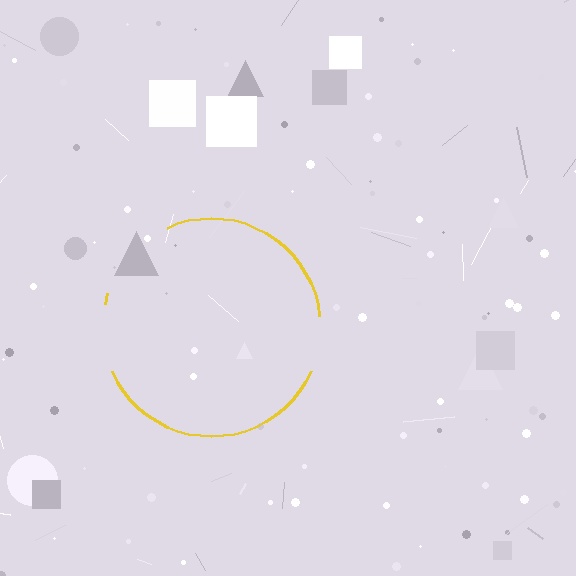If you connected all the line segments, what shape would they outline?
They would outline a circle.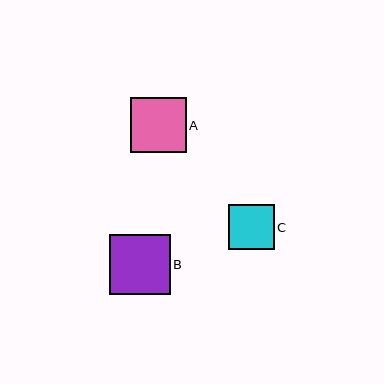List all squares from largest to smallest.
From largest to smallest: B, A, C.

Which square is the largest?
Square B is the largest with a size of approximately 60 pixels.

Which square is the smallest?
Square C is the smallest with a size of approximately 46 pixels.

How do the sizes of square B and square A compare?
Square B and square A are approximately the same size.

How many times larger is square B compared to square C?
Square B is approximately 1.3 times the size of square C.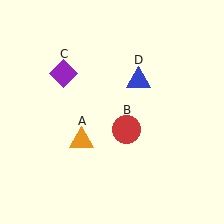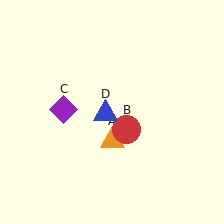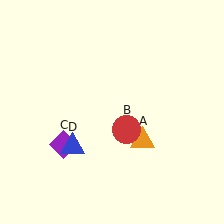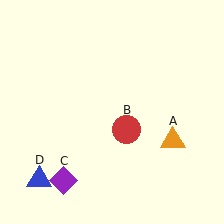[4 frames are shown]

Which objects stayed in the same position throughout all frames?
Red circle (object B) remained stationary.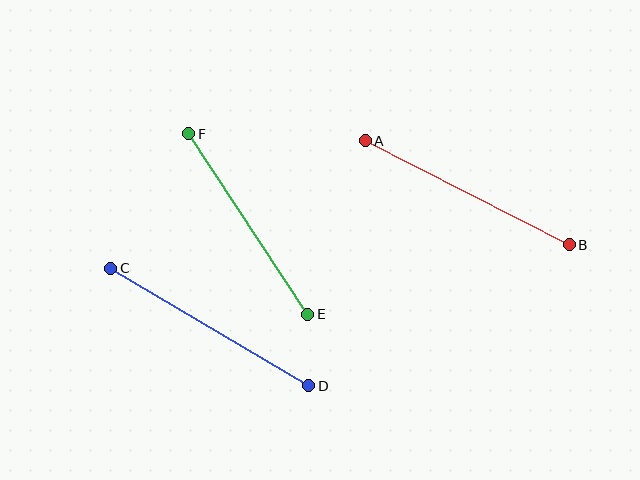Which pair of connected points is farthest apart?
Points C and D are farthest apart.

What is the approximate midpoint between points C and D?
The midpoint is at approximately (210, 327) pixels.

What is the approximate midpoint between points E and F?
The midpoint is at approximately (248, 224) pixels.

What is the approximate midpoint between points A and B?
The midpoint is at approximately (467, 193) pixels.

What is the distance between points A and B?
The distance is approximately 229 pixels.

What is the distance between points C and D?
The distance is approximately 230 pixels.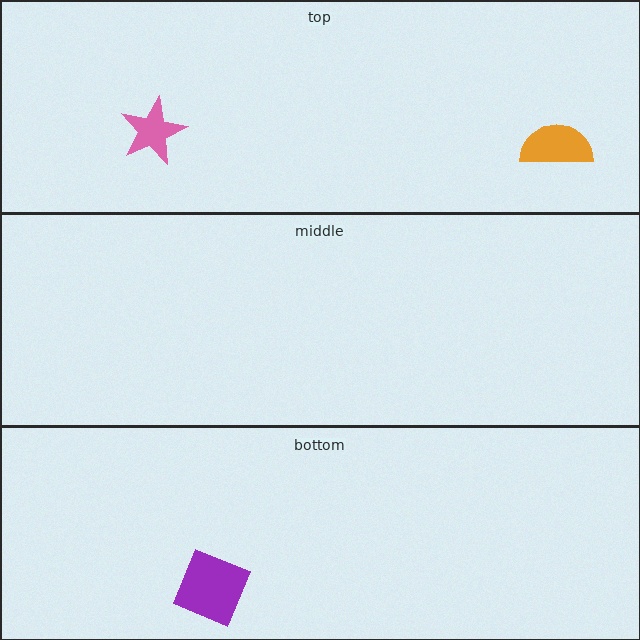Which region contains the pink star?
The top region.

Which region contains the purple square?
The bottom region.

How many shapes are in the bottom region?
1.